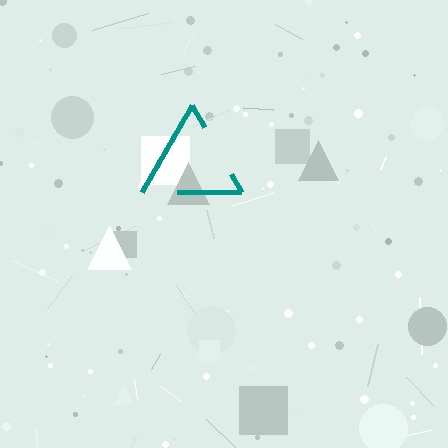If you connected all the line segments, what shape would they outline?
They would outline a triangle.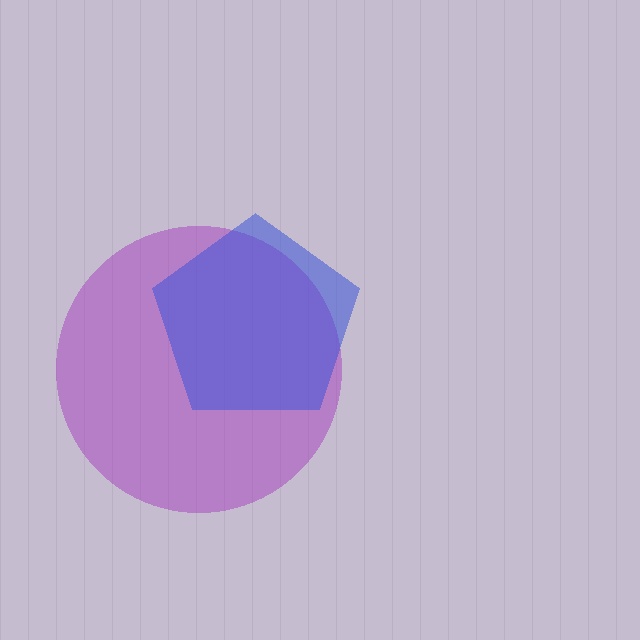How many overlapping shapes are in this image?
There are 2 overlapping shapes in the image.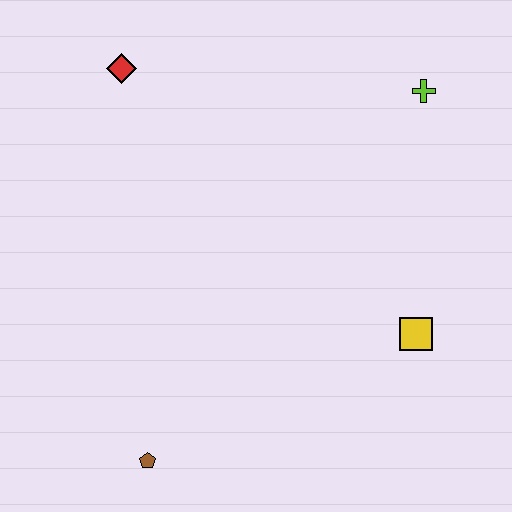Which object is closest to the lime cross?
The yellow square is closest to the lime cross.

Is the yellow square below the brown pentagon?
No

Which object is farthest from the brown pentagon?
The lime cross is farthest from the brown pentagon.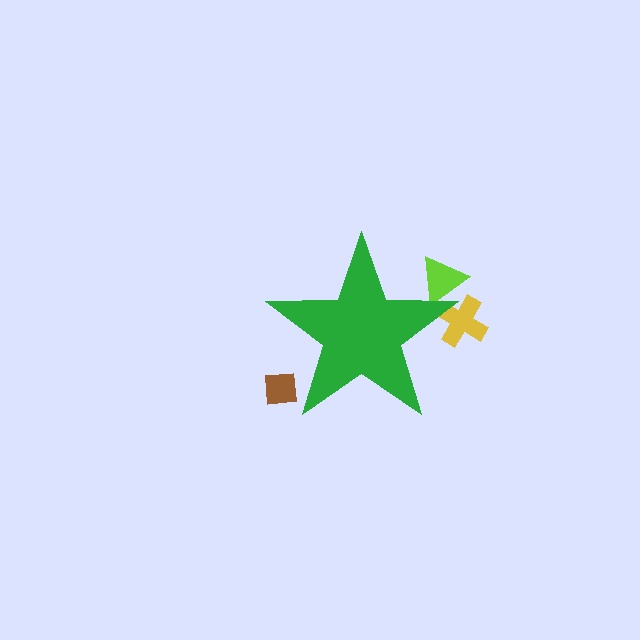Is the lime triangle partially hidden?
Yes, the lime triangle is partially hidden behind the green star.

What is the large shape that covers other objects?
A green star.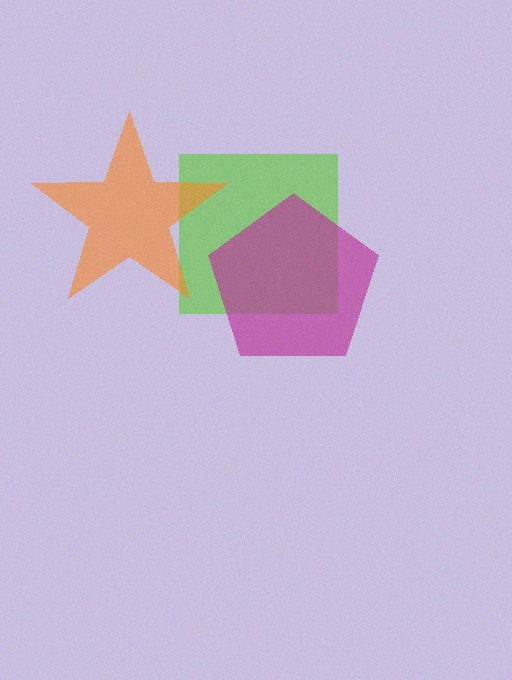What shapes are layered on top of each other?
The layered shapes are: a lime square, a magenta pentagon, an orange star.